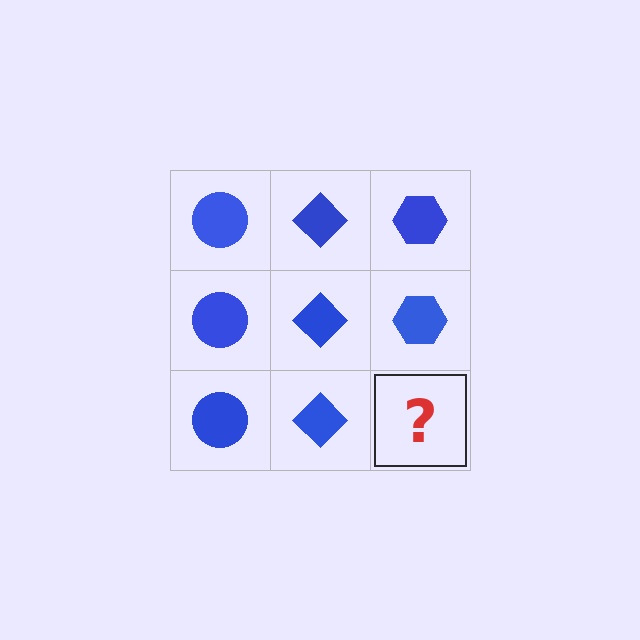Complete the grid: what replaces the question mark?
The question mark should be replaced with a blue hexagon.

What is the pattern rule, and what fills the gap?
The rule is that each column has a consistent shape. The gap should be filled with a blue hexagon.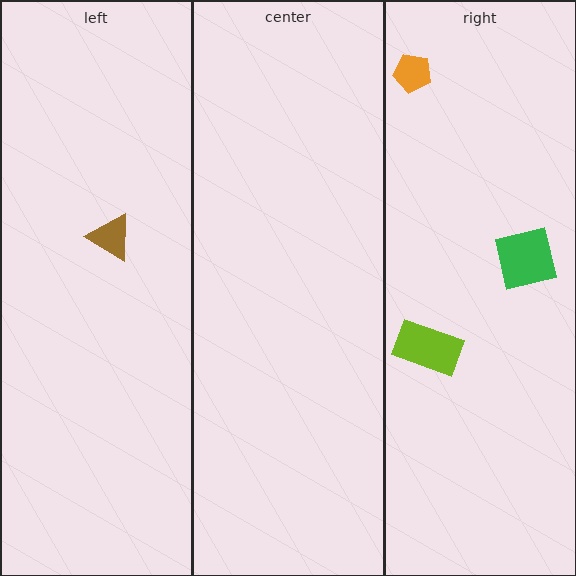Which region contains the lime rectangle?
The right region.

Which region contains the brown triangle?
The left region.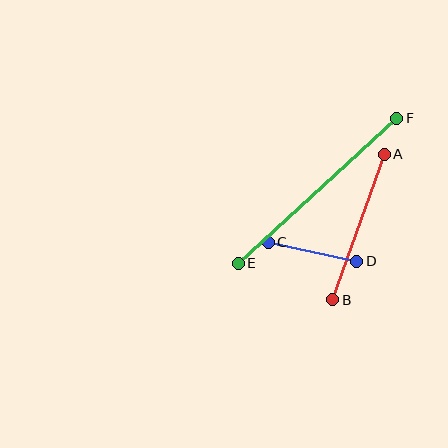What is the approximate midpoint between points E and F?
The midpoint is at approximately (317, 191) pixels.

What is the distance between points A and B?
The distance is approximately 154 pixels.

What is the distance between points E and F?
The distance is approximately 215 pixels.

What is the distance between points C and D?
The distance is approximately 90 pixels.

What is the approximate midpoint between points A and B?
The midpoint is at approximately (359, 227) pixels.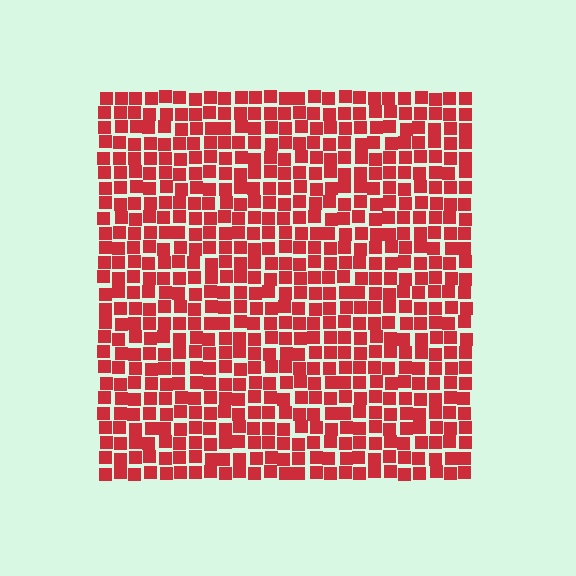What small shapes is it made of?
It is made of small squares.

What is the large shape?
The large shape is a square.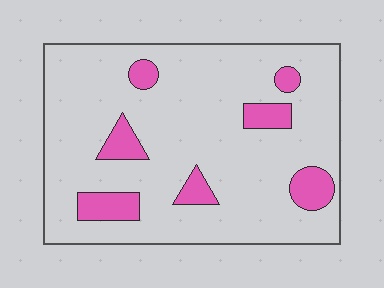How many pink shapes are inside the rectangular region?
7.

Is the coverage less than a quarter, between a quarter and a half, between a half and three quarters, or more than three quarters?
Less than a quarter.